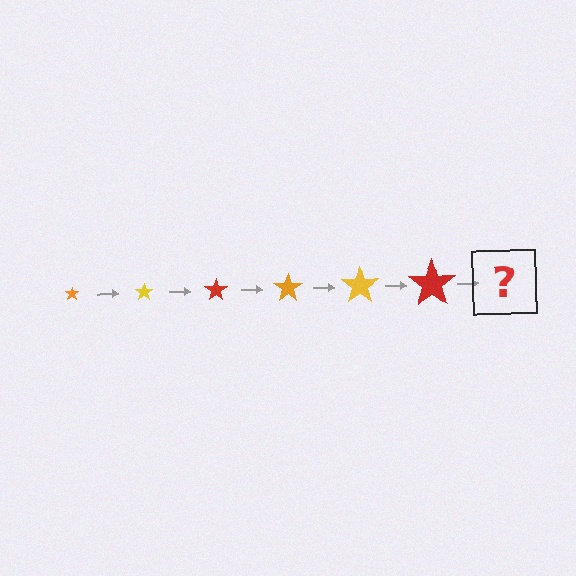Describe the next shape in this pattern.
It should be an orange star, larger than the previous one.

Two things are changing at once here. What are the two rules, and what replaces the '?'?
The two rules are that the star grows larger each step and the color cycles through orange, yellow, and red. The '?' should be an orange star, larger than the previous one.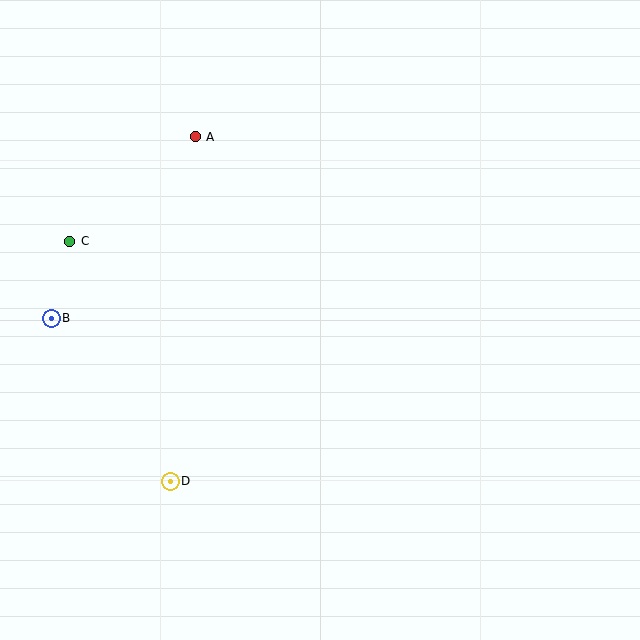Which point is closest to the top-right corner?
Point A is closest to the top-right corner.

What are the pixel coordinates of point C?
Point C is at (70, 241).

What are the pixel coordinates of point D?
Point D is at (170, 481).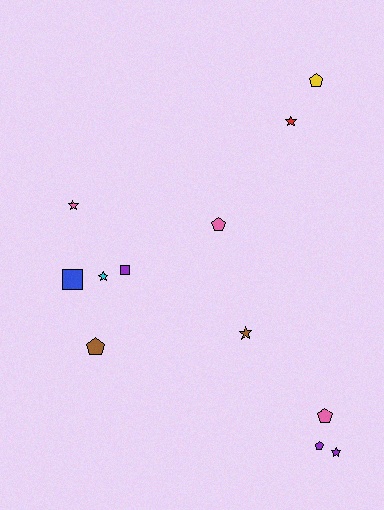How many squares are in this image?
There are 2 squares.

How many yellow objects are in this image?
There is 1 yellow object.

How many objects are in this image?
There are 12 objects.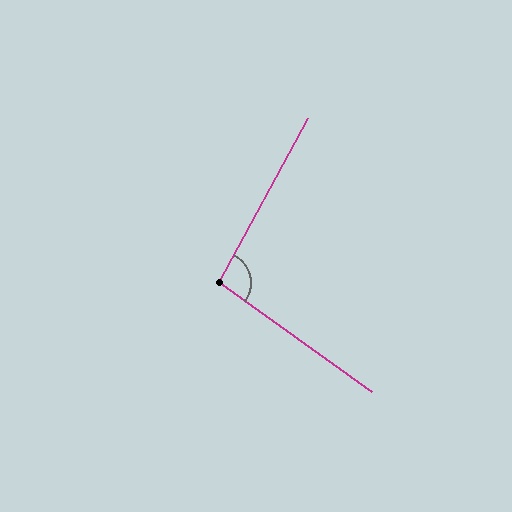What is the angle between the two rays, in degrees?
Approximately 98 degrees.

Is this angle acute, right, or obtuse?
It is obtuse.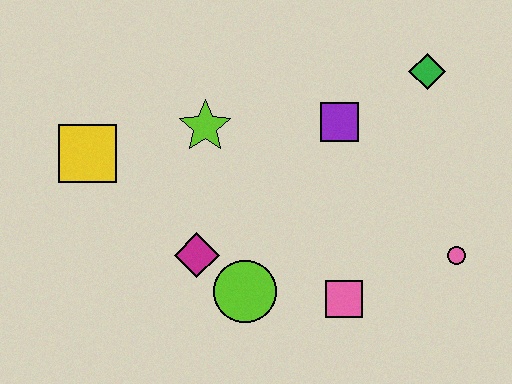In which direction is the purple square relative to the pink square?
The purple square is above the pink square.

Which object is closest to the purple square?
The green diamond is closest to the purple square.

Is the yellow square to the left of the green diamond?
Yes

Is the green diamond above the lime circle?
Yes